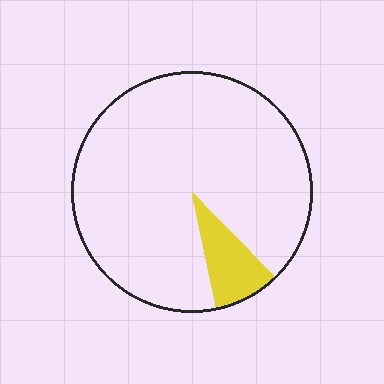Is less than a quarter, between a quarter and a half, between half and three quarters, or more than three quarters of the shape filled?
Less than a quarter.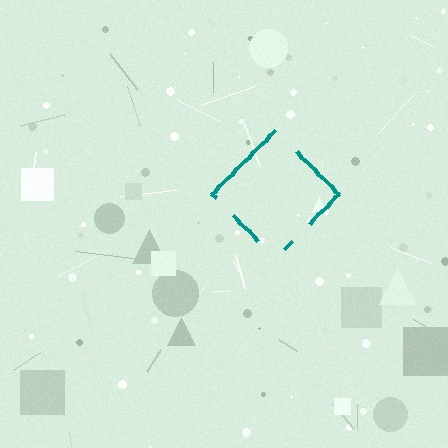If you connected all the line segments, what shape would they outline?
They would outline a diamond.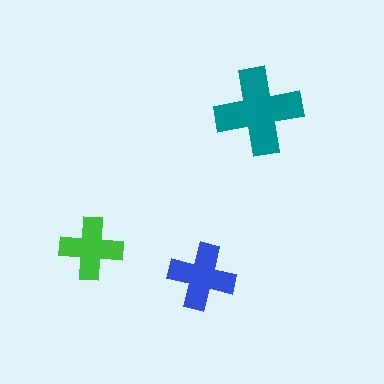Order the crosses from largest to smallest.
the teal one, the blue one, the green one.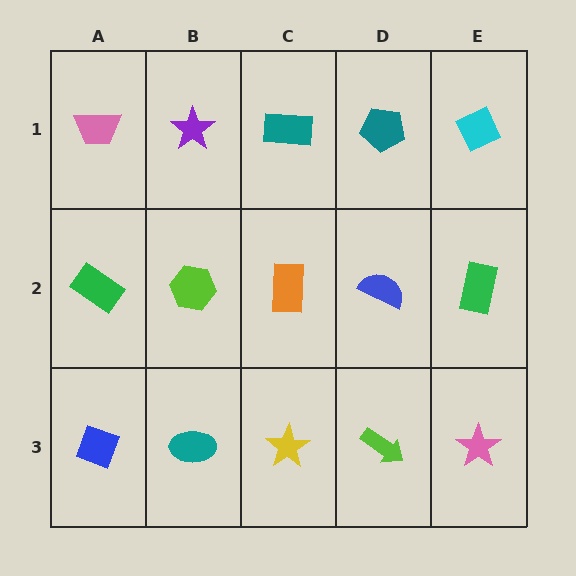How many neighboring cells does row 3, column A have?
2.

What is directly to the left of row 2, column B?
A green rectangle.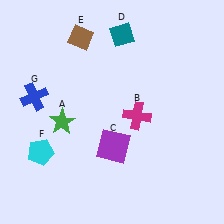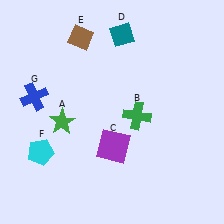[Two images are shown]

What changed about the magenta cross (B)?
In Image 1, B is magenta. In Image 2, it changed to green.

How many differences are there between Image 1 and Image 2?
There is 1 difference between the two images.